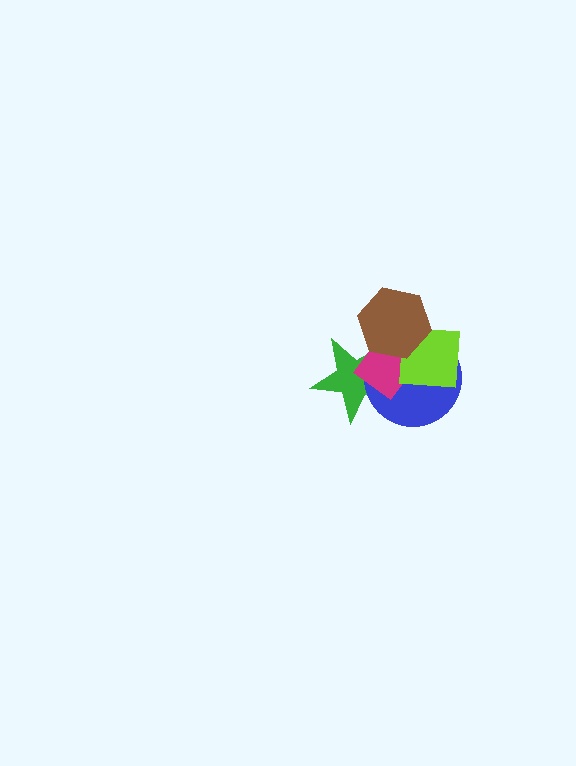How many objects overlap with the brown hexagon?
4 objects overlap with the brown hexagon.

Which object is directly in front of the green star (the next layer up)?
The blue circle is directly in front of the green star.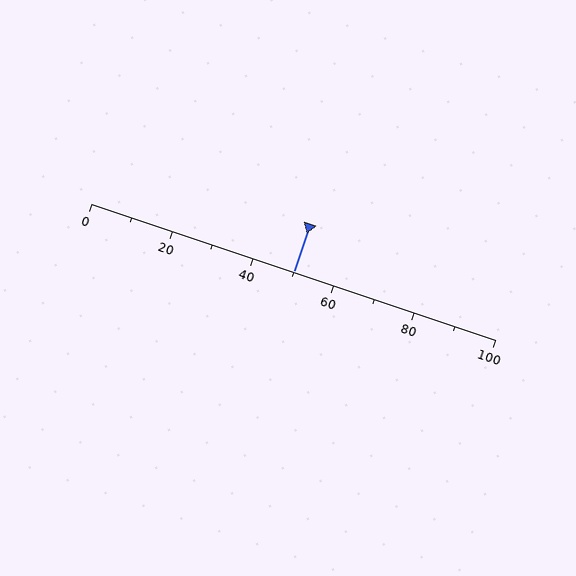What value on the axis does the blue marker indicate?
The marker indicates approximately 50.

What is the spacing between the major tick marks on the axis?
The major ticks are spaced 20 apart.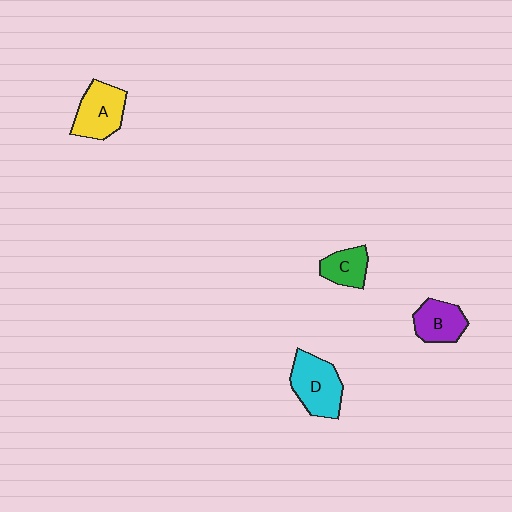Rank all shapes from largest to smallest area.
From largest to smallest: D (cyan), A (yellow), B (purple), C (green).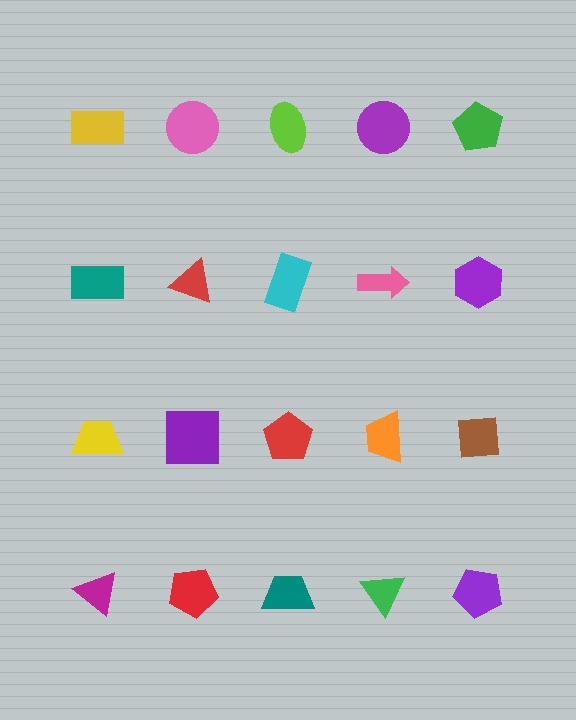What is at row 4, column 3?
A teal trapezoid.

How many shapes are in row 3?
5 shapes.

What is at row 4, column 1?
A magenta triangle.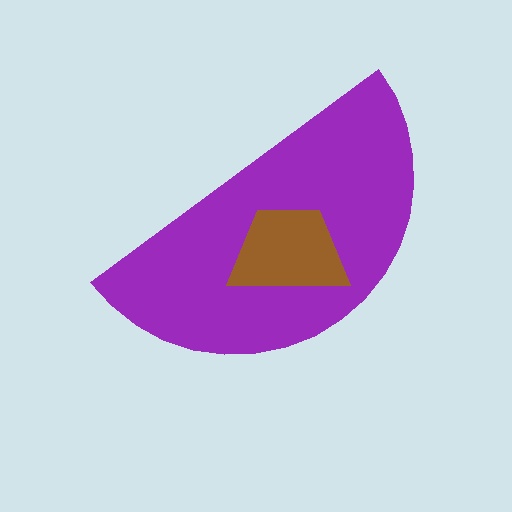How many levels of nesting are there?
2.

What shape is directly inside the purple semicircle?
The brown trapezoid.